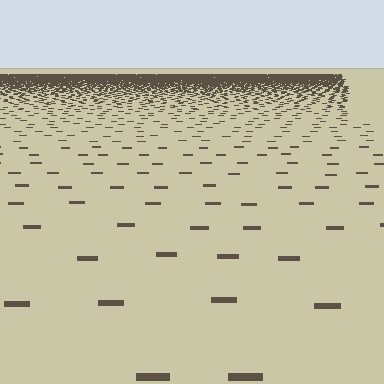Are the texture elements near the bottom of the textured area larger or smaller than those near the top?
Larger. Near the bottom, elements are closer to the viewer and appear at a bigger on-screen size.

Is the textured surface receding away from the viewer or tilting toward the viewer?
The surface is receding away from the viewer. Texture elements get smaller and denser toward the top.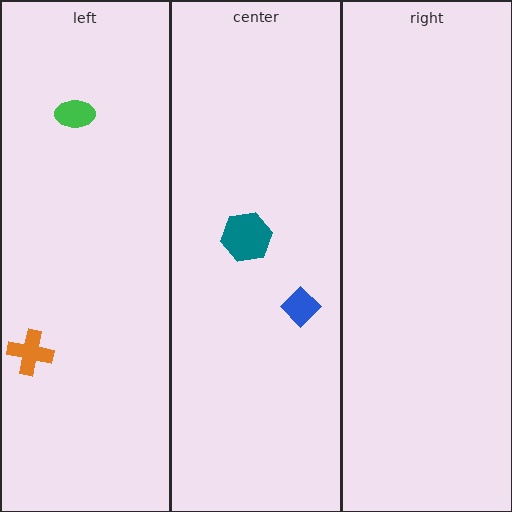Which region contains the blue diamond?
The center region.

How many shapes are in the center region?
2.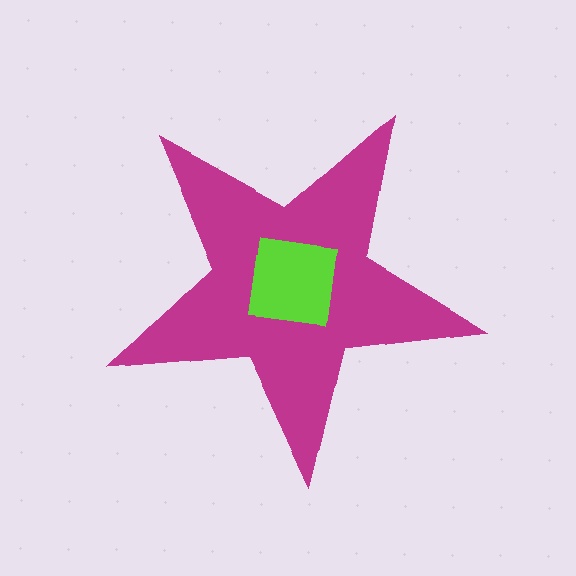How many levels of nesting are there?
2.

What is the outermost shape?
The magenta star.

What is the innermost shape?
The lime square.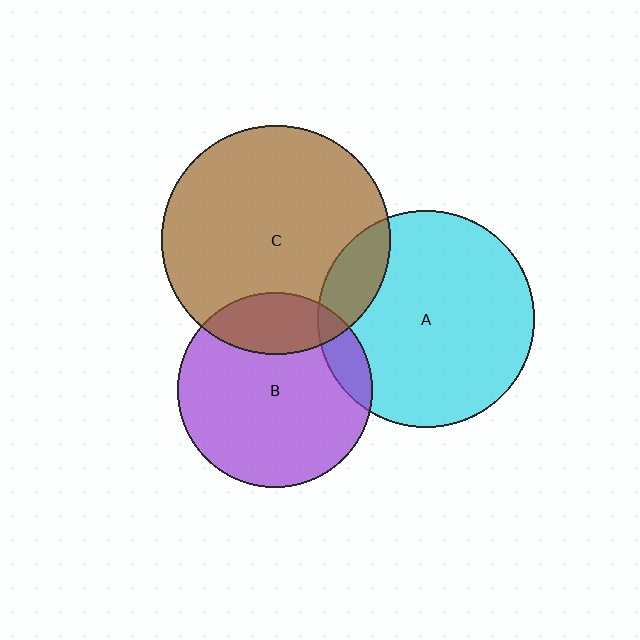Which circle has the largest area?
Circle C (brown).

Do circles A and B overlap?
Yes.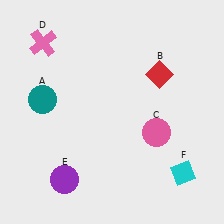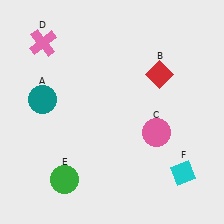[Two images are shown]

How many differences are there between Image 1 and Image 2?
There is 1 difference between the two images.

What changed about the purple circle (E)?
In Image 1, E is purple. In Image 2, it changed to green.